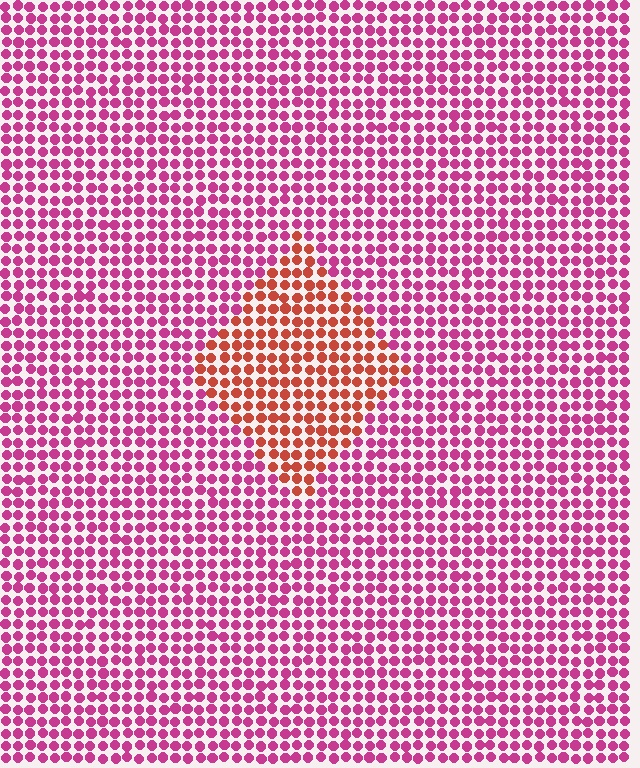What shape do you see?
I see a diamond.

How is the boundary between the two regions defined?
The boundary is defined purely by a slight shift in hue (about 44 degrees). Spacing, size, and orientation are identical on both sides.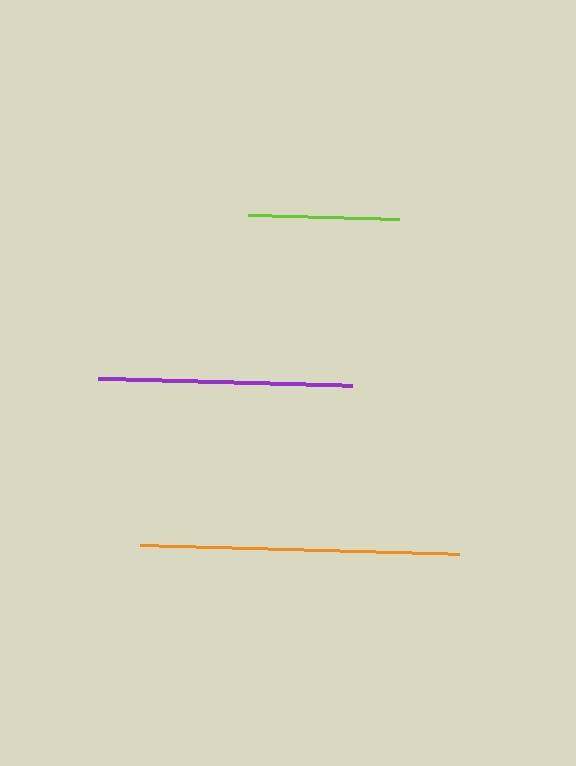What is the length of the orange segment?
The orange segment is approximately 319 pixels long.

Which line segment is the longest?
The orange line is the longest at approximately 319 pixels.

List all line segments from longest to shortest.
From longest to shortest: orange, purple, lime.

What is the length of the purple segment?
The purple segment is approximately 254 pixels long.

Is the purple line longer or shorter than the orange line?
The orange line is longer than the purple line.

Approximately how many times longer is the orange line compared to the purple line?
The orange line is approximately 1.3 times the length of the purple line.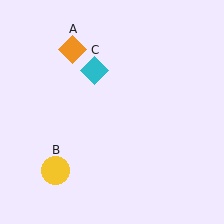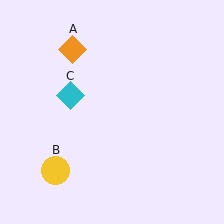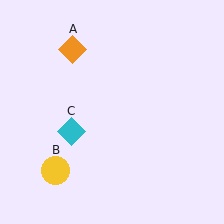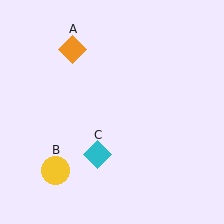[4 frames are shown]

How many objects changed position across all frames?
1 object changed position: cyan diamond (object C).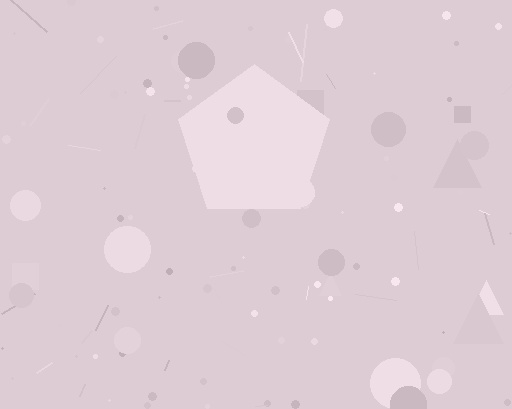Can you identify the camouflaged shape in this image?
The camouflaged shape is a pentagon.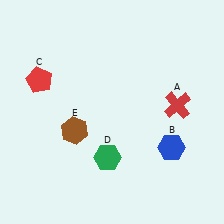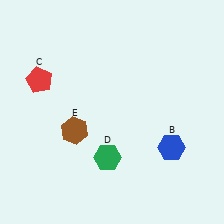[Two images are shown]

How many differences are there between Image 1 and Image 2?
There is 1 difference between the two images.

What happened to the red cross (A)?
The red cross (A) was removed in Image 2. It was in the top-right area of Image 1.